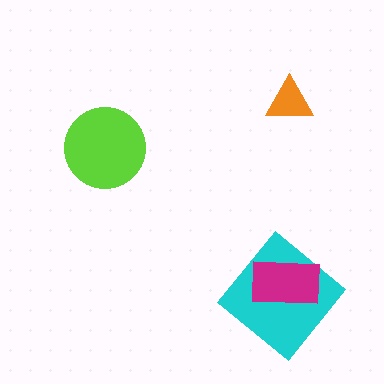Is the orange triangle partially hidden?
No, no other shape covers it.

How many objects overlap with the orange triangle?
0 objects overlap with the orange triangle.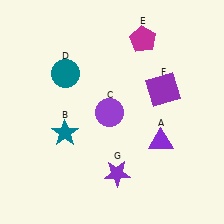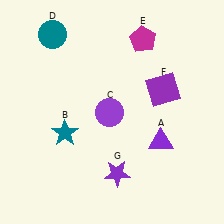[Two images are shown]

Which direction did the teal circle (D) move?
The teal circle (D) moved up.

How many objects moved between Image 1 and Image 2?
1 object moved between the two images.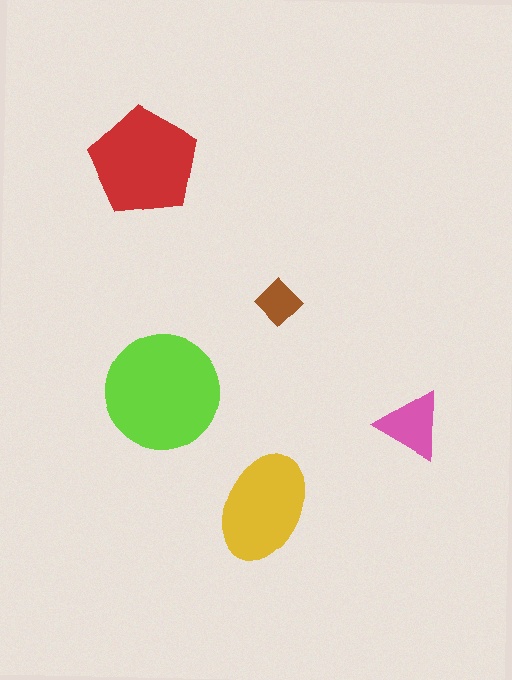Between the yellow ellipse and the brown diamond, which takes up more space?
The yellow ellipse.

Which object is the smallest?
The brown diamond.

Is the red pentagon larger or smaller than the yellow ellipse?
Larger.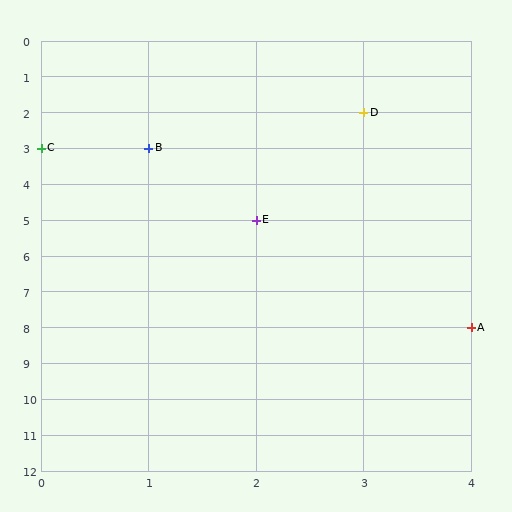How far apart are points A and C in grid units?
Points A and C are 4 columns and 5 rows apart (about 6.4 grid units diagonally).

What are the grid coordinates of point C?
Point C is at grid coordinates (0, 3).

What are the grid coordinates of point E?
Point E is at grid coordinates (2, 5).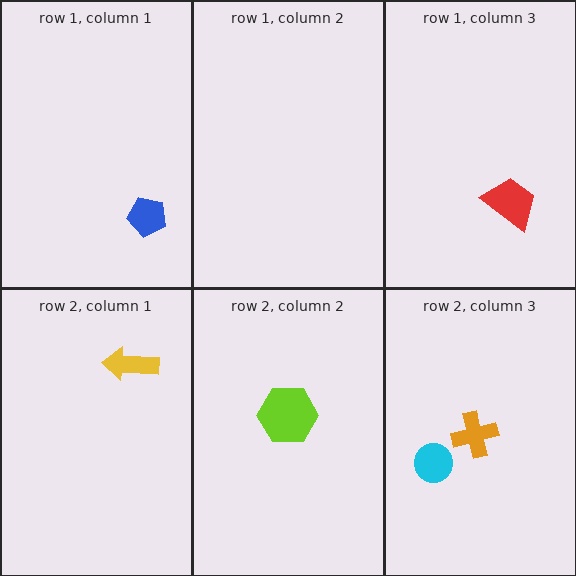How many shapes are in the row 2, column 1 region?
1.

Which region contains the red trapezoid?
The row 1, column 3 region.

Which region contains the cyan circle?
The row 2, column 3 region.